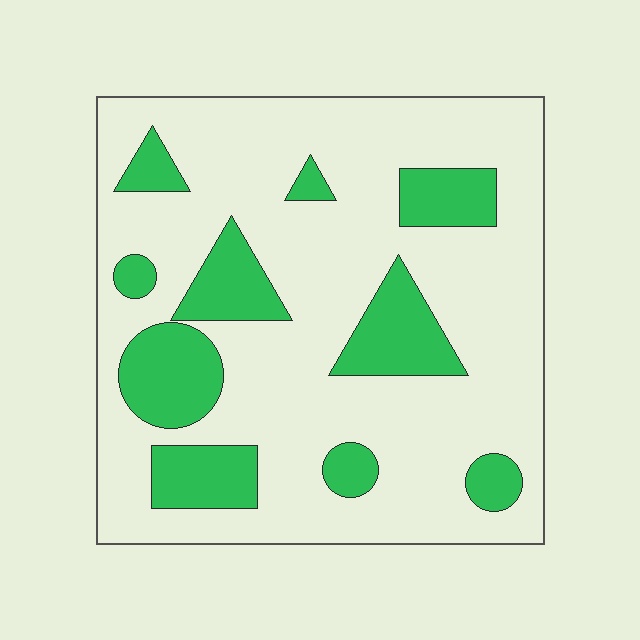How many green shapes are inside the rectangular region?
10.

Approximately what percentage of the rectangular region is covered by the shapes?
Approximately 25%.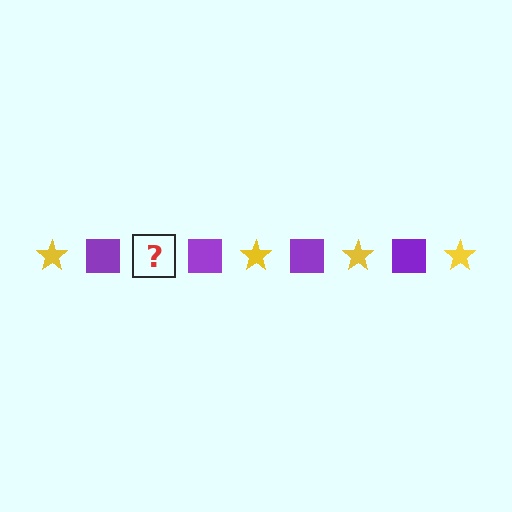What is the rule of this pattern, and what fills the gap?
The rule is that the pattern alternates between yellow star and purple square. The gap should be filled with a yellow star.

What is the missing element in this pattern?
The missing element is a yellow star.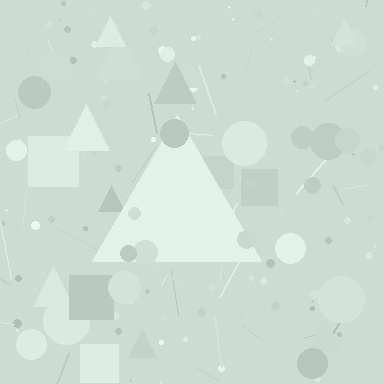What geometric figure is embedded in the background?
A triangle is embedded in the background.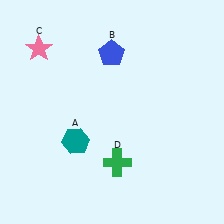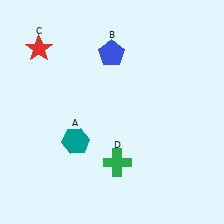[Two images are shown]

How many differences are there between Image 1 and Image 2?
There is 1 difference between the two images.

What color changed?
The star (C) changed from pink in Image 1 to red in Image 2.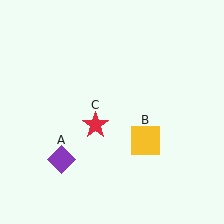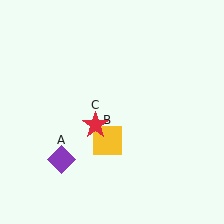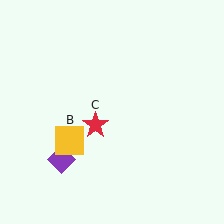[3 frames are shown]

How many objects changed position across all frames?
1 object changed position: yellow square (object B).